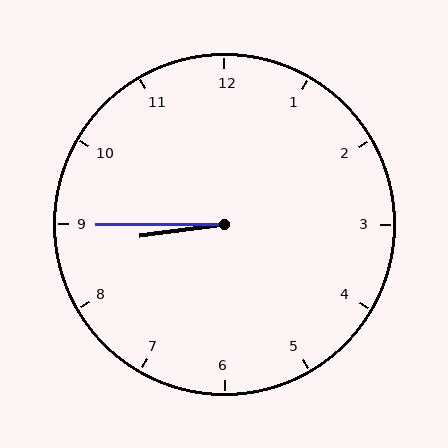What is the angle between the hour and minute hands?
Approximately 8 degrees.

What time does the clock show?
8:45.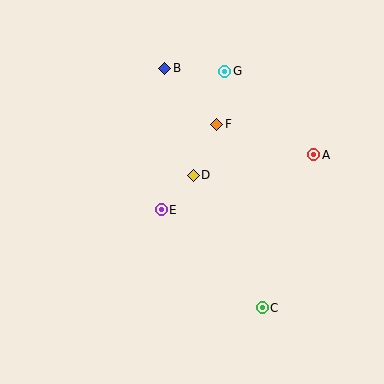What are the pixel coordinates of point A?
Point A is at (314, 155).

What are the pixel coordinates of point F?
Point F is at (217, 124).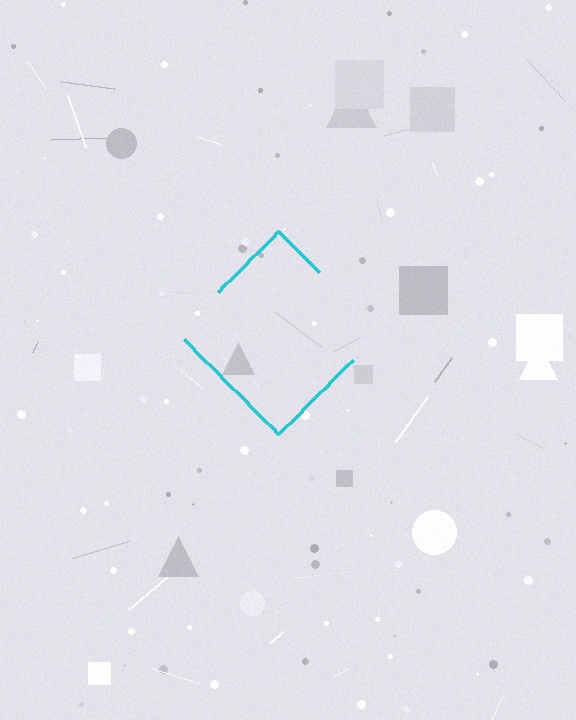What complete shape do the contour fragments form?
The contour fragments form a diamond.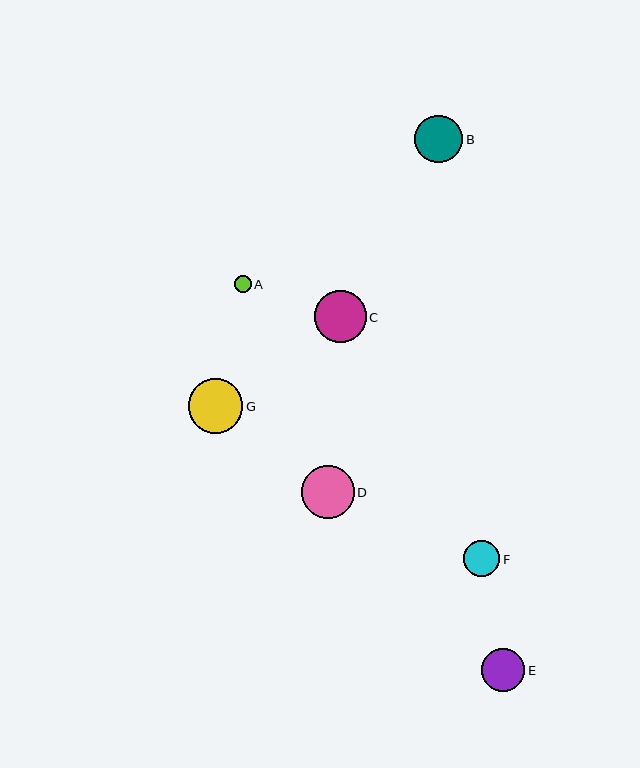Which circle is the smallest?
Circle A is the smallest with a size of approximately 17 pixels.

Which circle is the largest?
Circle G is the largest with a size of approximately 54 pixels.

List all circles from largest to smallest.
From largest to smallest: G, D, C, B, E, F, A.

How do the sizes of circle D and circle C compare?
Circle D and circle C are approximately the same size.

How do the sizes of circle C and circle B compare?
Circle C and circle B are approximately the same size.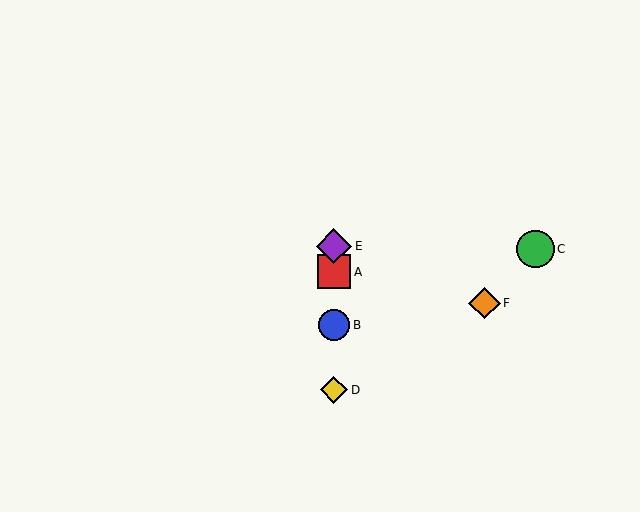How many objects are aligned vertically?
4 objects (A, B, D, E) are aligned vertically.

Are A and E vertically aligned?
Yes, both are at x≈334.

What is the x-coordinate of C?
Object C is at x≈535.